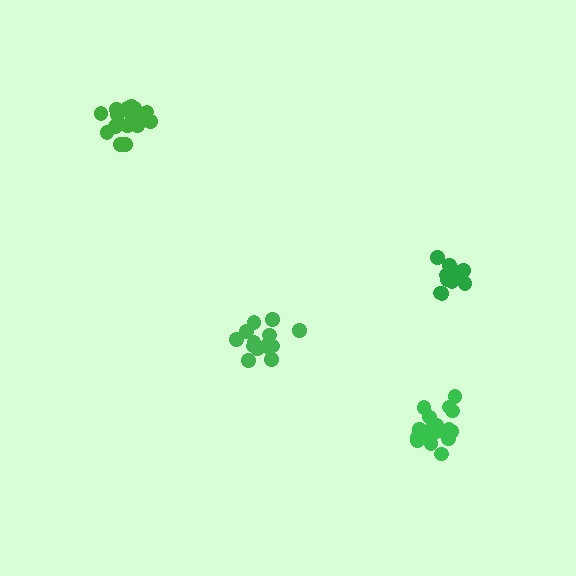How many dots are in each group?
Group 1: 14 dots, Group 2: 19 dots, Group 3: 13 dots, Group 4: 18 dots (64 total).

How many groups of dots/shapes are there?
There are 4 groups.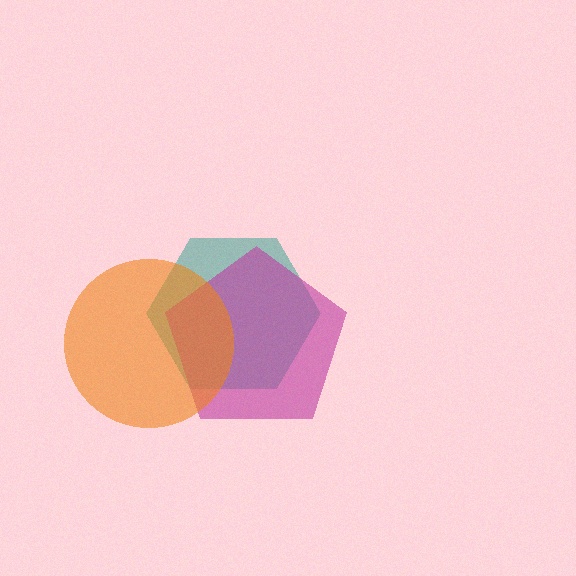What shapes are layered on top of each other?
The layered shapes are: a teal hexagon, a magenta pentagon, an orange circle.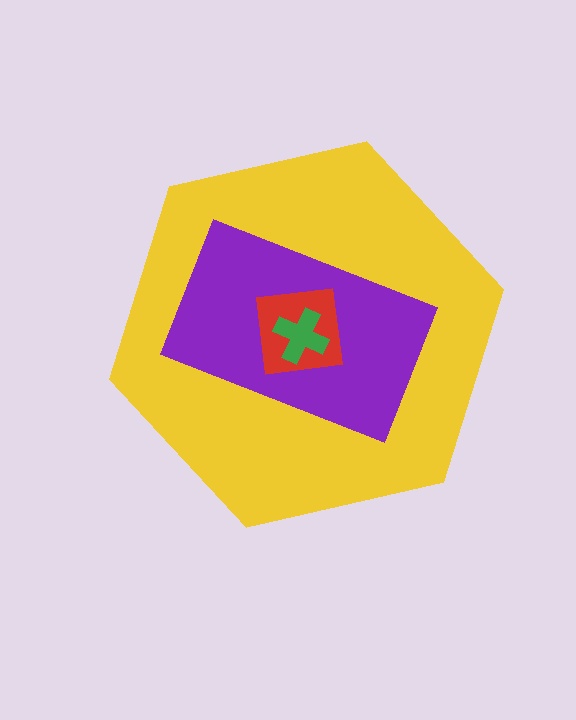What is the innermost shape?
The green cross.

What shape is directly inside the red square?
The green cross.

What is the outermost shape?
The yellow hexagon.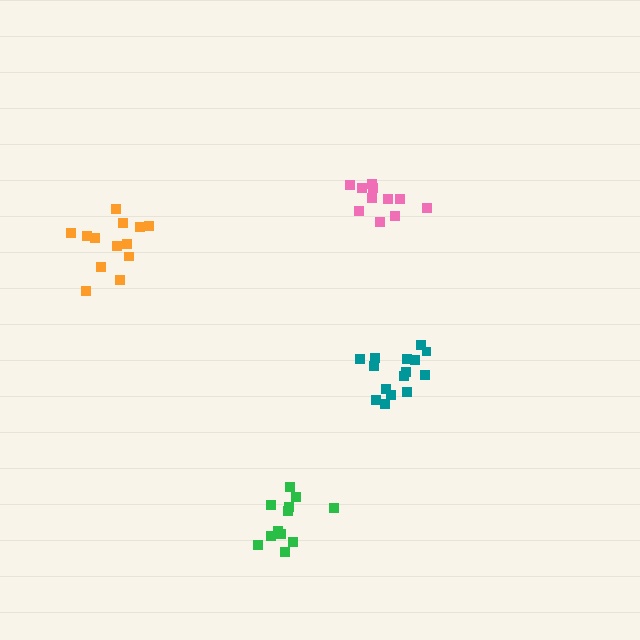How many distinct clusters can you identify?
There are 4 distinct clusters.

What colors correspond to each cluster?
The clusters are colored: pink, teal, orange, green.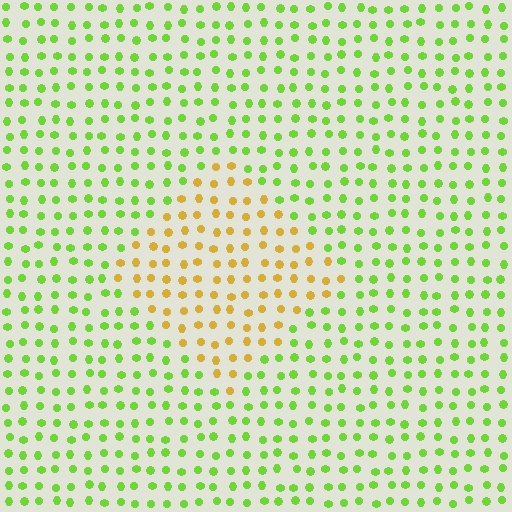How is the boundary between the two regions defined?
The boundary is defined purely by a slight shift in hue (about 55 degrees). Spacing, size, and orientation are identical on both sides.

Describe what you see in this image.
The image is filled with small lime elements in a uniform arrangement. A diamond-shaped region is visible where the elements are tinted to a slightly different hue, forming a subtle color boundary.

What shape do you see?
I see a diamond.